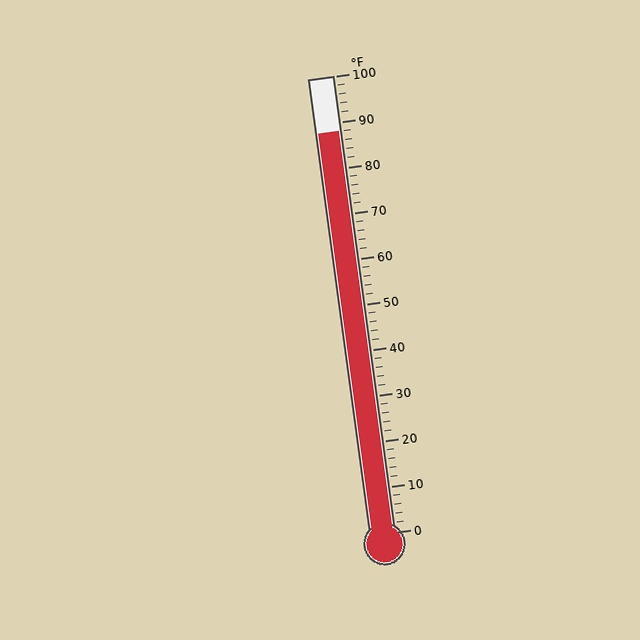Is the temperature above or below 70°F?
The temperature is above 70°F.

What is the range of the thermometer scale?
The thermometer scale ranges from 0°F to 100°F.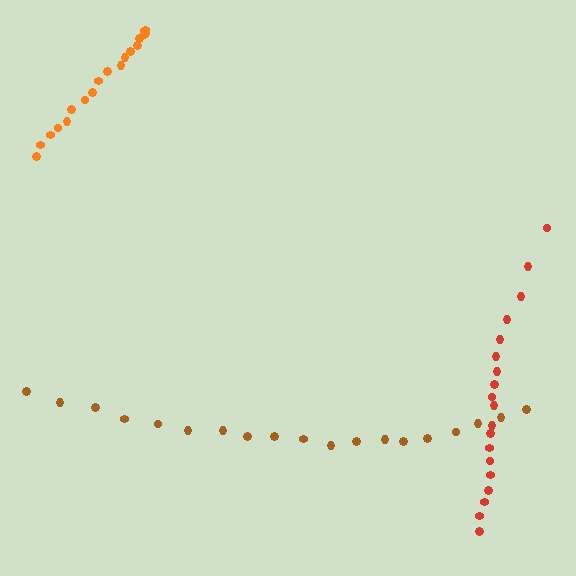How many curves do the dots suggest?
There are 3 distinct paths.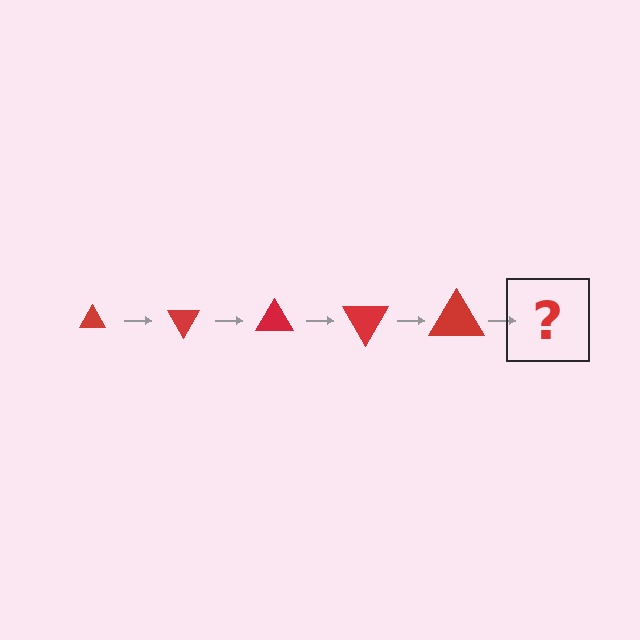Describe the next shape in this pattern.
It should be a triangle, larger than the previous one and rotated 300 degrees from the start.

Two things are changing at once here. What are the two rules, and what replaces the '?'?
The two rules are that the triangle grows larger each step and it rotates 60 degrees each step. The '?' should be a triangle, larger than the previous one and rotated 300 degrees from the start.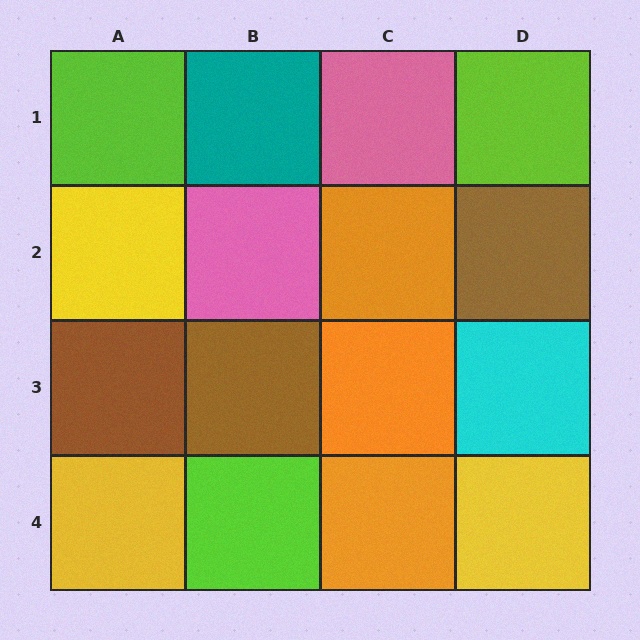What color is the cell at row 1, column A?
Lime.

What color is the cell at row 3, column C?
Orange.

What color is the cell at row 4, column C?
Orange.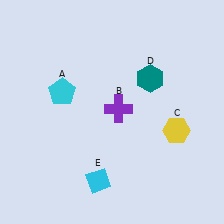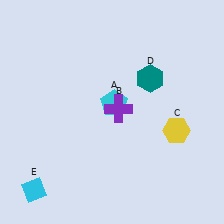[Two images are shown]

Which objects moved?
The objects that moved are: the cyan pentagon (A), the cyan diamond (E).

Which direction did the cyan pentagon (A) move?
The cyan pentagon (A) moved right.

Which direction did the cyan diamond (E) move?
The cyan diamond (E) moved left.